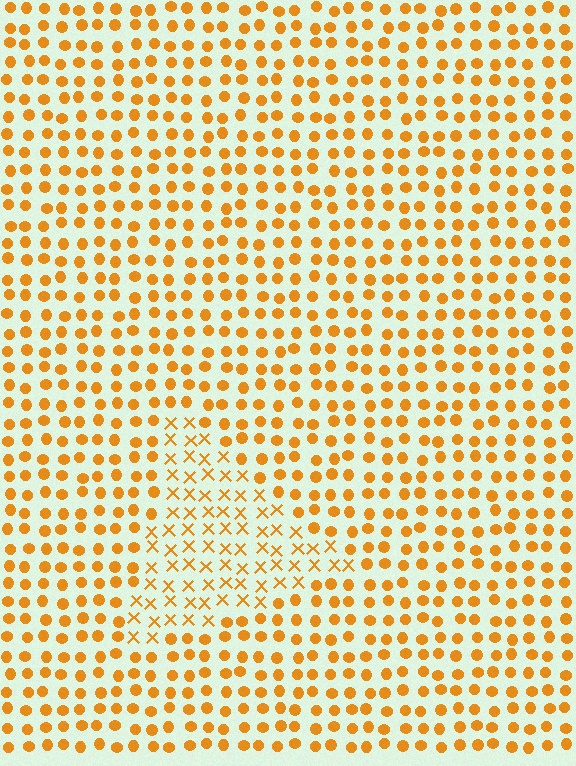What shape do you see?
I see a triangle.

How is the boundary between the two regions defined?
The boundary is defined by a change in element shape: X marks inside vs. circles outside. All elements share the same color and spacing.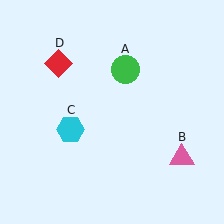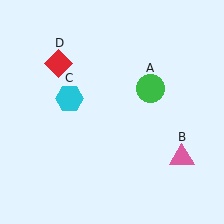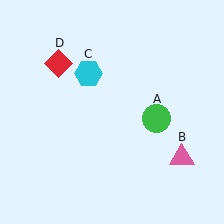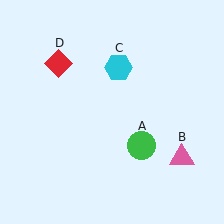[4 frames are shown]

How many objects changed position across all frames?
2 objects changed position: green circle (object A), cyan hexagon (object C).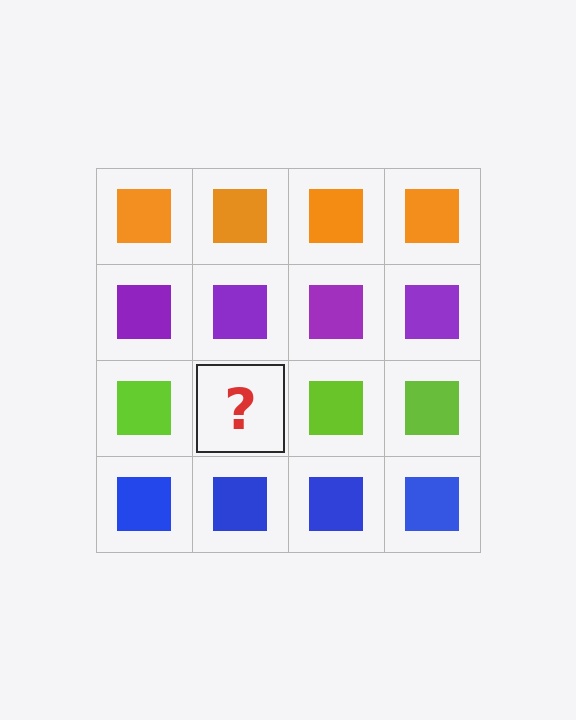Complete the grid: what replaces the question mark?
The question mark should be replaced with a lime square.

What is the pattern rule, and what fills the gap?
The rule is that each row has a consistent color. The gap should be filled with a lime square.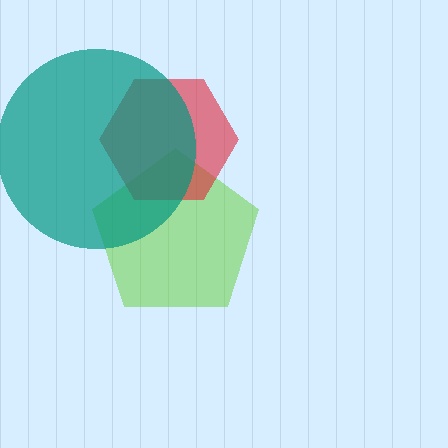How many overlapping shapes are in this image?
There are 3 overlapping shapes in the image.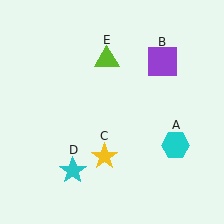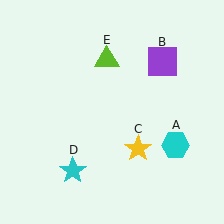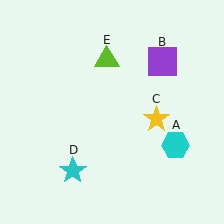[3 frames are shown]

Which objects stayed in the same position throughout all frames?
Cyan hexagon (object A) and purple square (object B) and cyan star (object D) and lime triangle (object E) remained stationary.